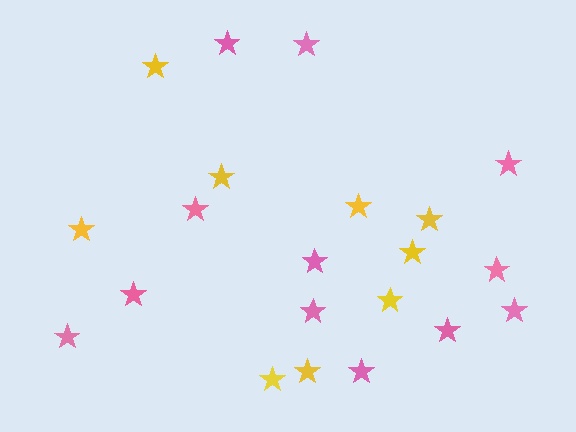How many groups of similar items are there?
There are 2 groups: one group of pink stars (12) and one group of yellow stars (9).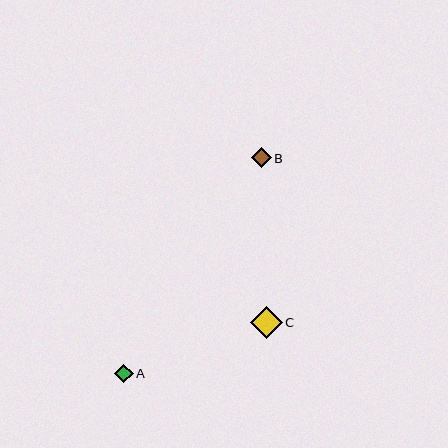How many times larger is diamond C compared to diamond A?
Diamond C is approximately 1.8 times the size of diamond A.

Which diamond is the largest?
Diamond C is the largest with a size of approximately 32 pixels.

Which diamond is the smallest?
Diamond A is the smallest with a size of approximately 18 pixels.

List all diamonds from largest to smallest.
From largest to smallest: C, B, A.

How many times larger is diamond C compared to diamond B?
Diamond C is approximately 1.6 times the size of diamond B.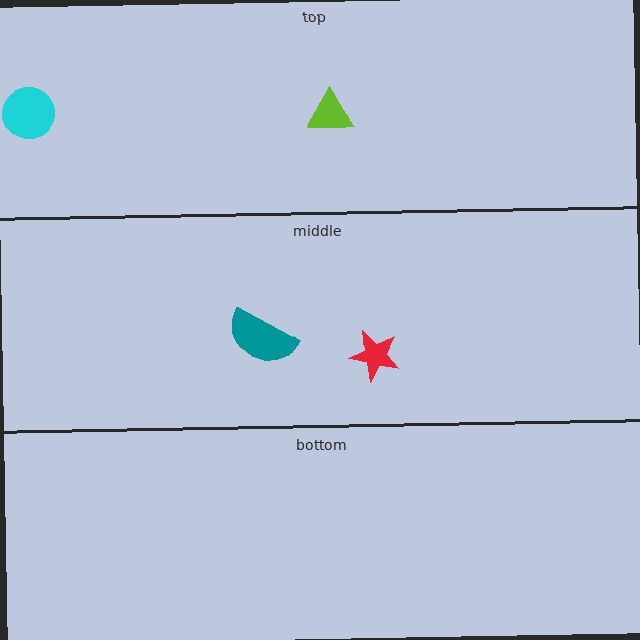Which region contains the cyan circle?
The top region.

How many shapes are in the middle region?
2.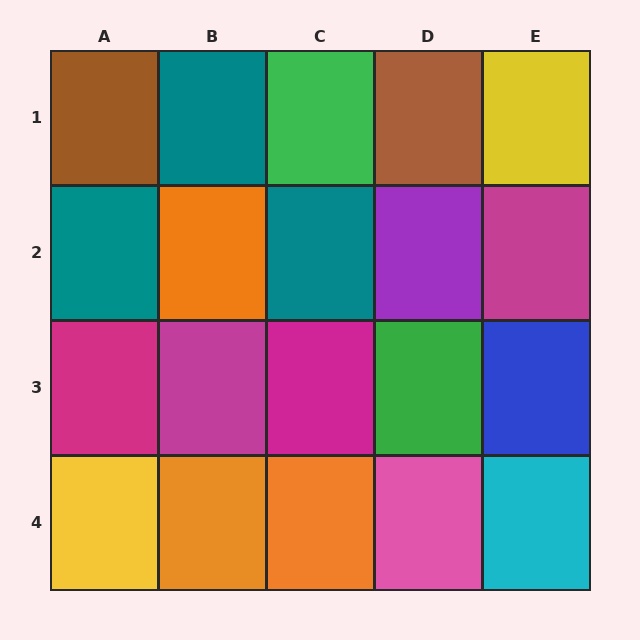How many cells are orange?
3 cells are orange.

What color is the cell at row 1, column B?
Teal.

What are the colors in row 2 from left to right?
Teal, orange, teal, purple, magenta.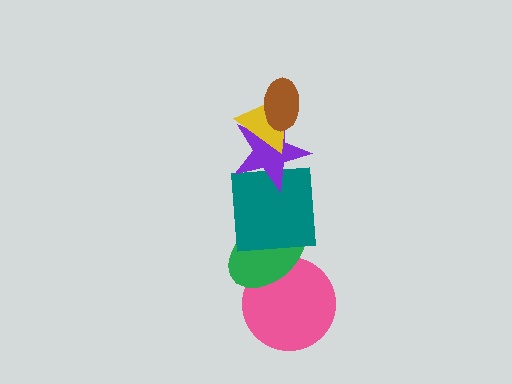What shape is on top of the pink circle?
The green ellipse is on top of the pink circle.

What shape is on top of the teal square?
The purple star is on top of the teal square.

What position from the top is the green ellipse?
The green ellipse is 5th from the top.